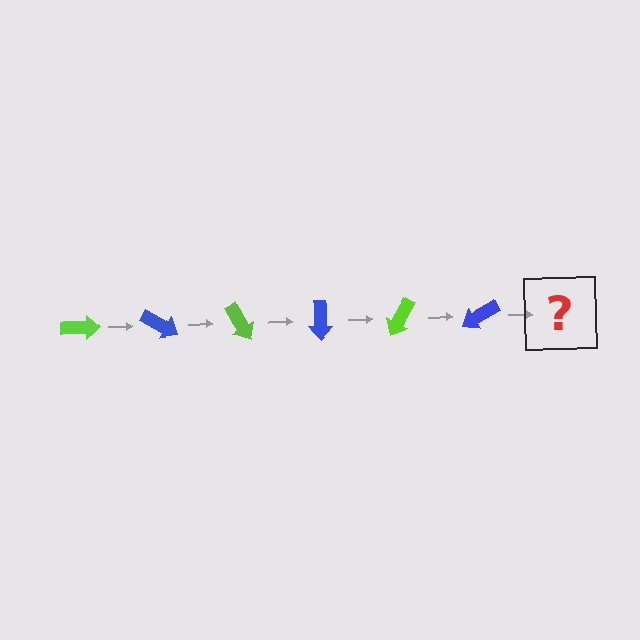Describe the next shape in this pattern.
It should be a lime arrow, rotated 180 degrees from the start.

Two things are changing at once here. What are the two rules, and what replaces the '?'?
The two rules are that it rotates 30 degrees each step and the color cycles through lime and blue. The '?' should be a lime arrow, rotated 180 degrees from the start.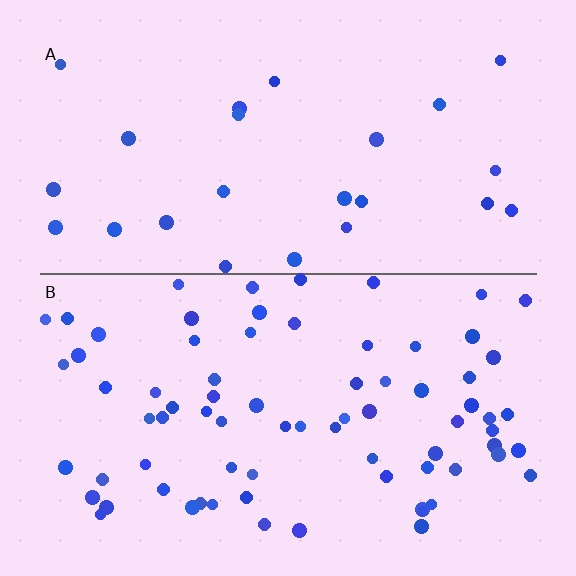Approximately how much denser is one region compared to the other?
Approximately 3.0× — region B over region A.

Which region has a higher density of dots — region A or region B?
B (the bottom).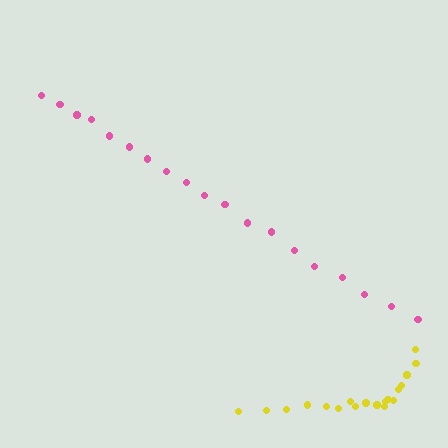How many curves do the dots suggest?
There are 2 distinct paths.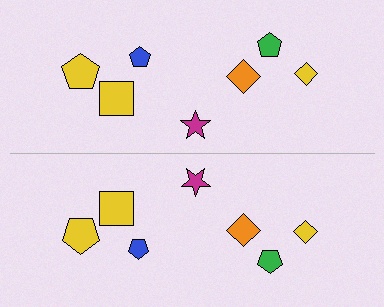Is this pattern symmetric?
Yes, this pattern has bilateral (reflection) symmetry.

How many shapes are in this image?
There are 14 shapes in this image.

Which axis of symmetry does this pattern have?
The pattern has a horizontal axis of symmetry running through the center of the image.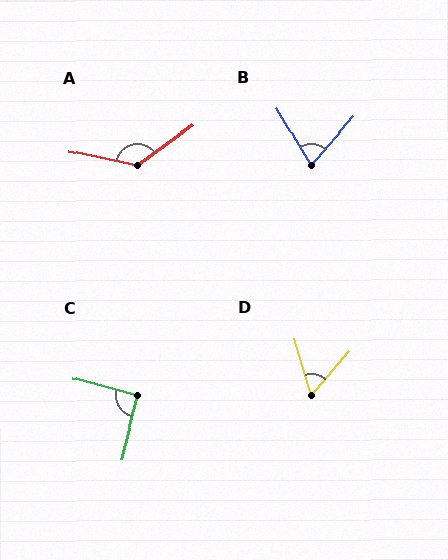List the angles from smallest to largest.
D (57°), B (72°), C (90°), A (133°).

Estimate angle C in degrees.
Approximately 90 degrees.